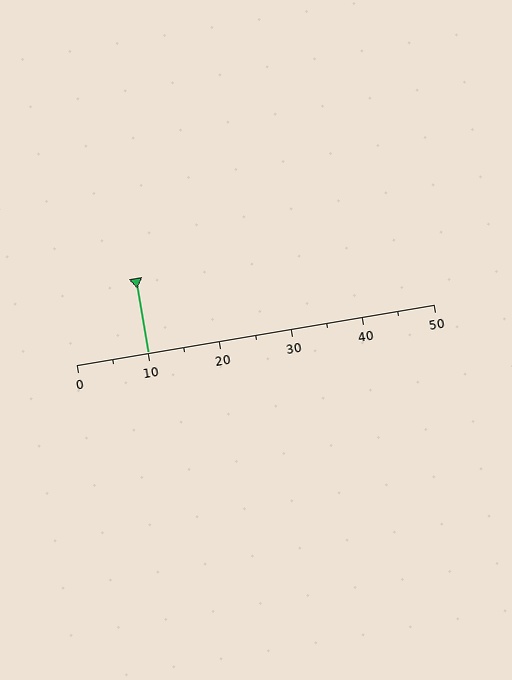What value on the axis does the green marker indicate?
The marker indicates approximately 10.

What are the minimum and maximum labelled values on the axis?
The axis runs from 0 to 50.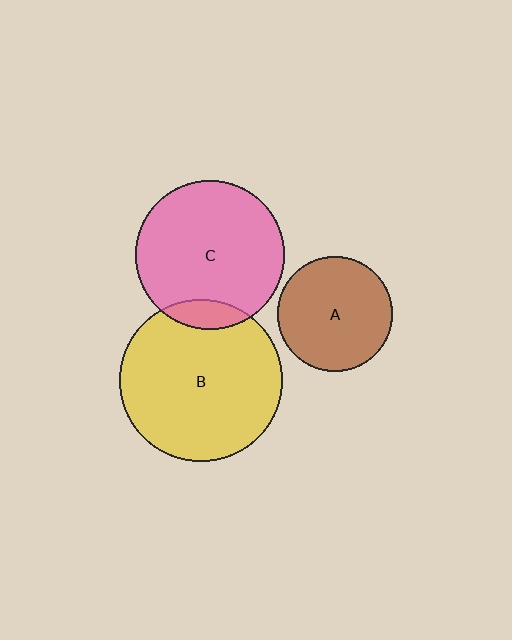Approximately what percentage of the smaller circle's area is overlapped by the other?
Approximately 10%.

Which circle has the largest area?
Circle B (yellow).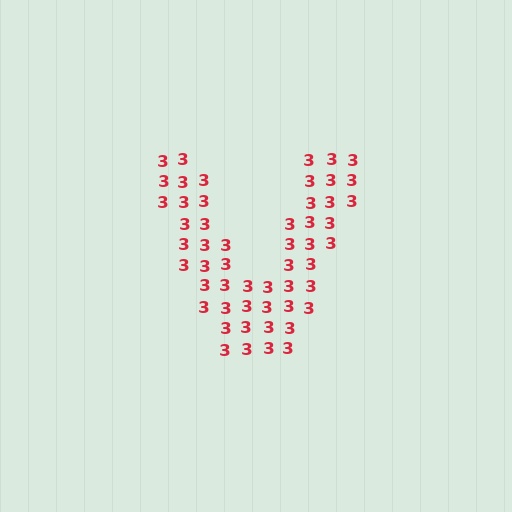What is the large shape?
The large shape is the letter V.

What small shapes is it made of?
It is made of small digit 3's.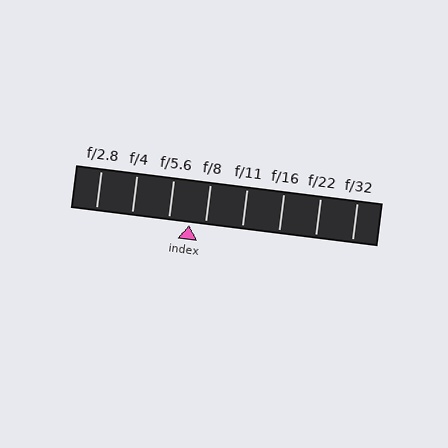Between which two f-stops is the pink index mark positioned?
The index mark is between f/5.6 and f/8.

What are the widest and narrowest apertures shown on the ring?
The widest aperture shown is f/2.8 and the narrowest is f/32.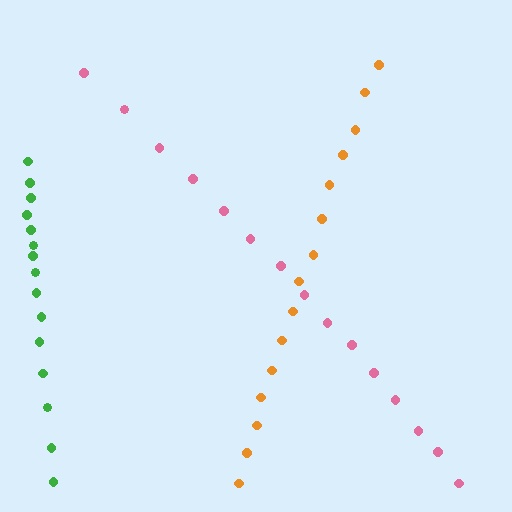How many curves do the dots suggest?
There are 3 distinct paths.